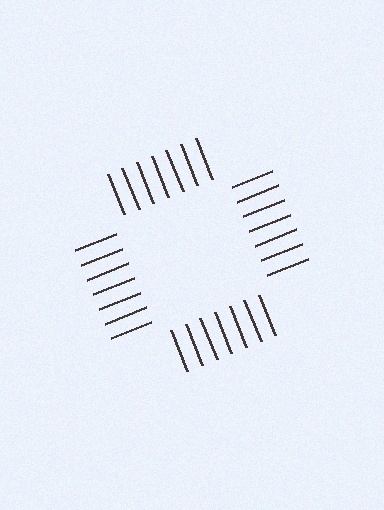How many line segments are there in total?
28 — 7 along each of the 4 edges.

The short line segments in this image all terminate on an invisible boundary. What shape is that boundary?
An illusory square — the line segments terminate on its edges but no continuous stroke is drawn.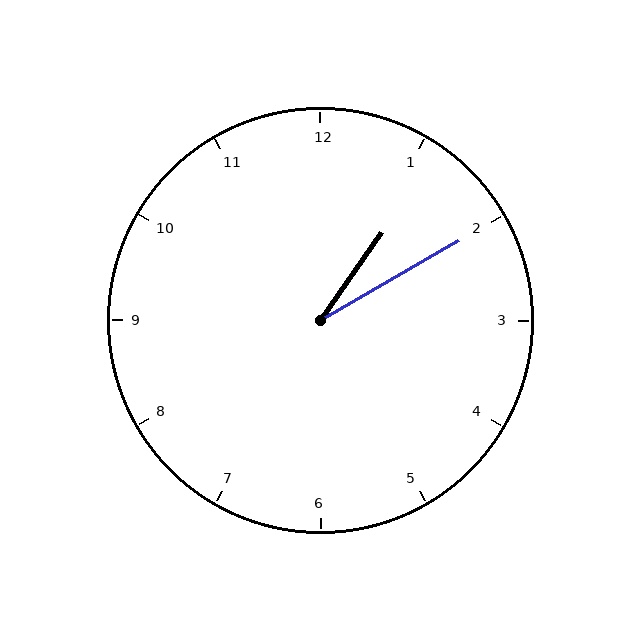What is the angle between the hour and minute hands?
Approximately 25 degrees.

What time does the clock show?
1:10.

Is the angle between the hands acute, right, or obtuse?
It is acute.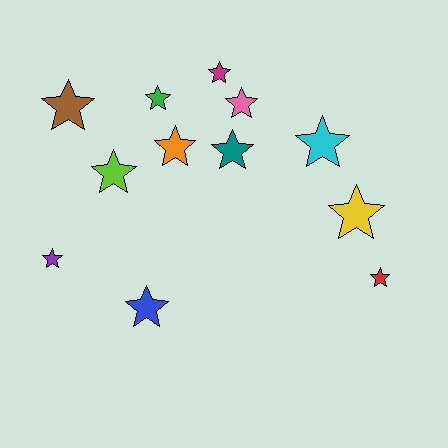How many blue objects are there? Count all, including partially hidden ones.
There is 1 blue object.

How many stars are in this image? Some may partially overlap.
There are 12 stars.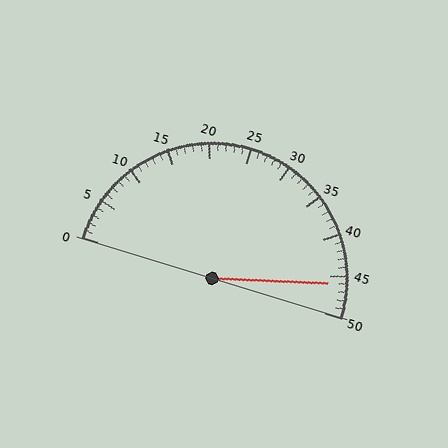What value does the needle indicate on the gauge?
The needle indicates approximately 46.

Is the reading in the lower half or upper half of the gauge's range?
The reading is in the upper half of the range (0 to 50).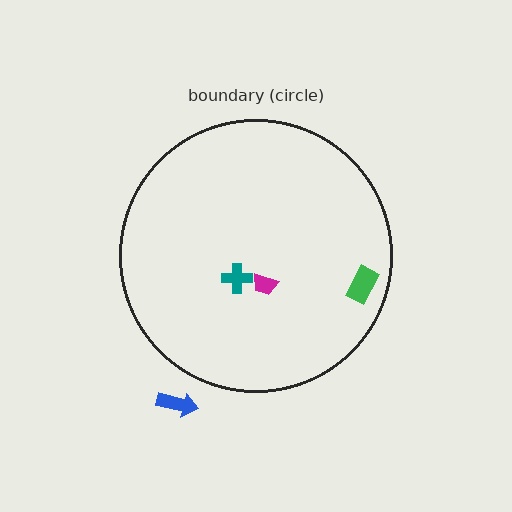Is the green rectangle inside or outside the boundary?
Inside.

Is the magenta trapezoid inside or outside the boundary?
Inside.